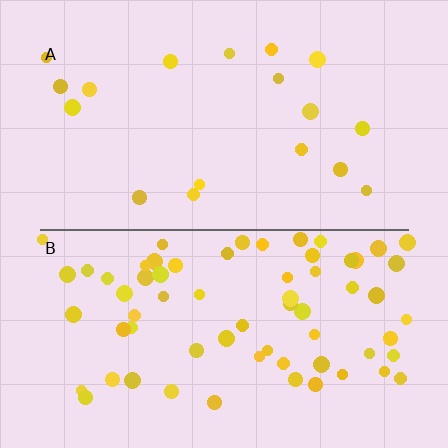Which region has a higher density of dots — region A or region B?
B (the bottom).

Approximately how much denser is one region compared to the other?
Approximately 3.7× — region B over region A.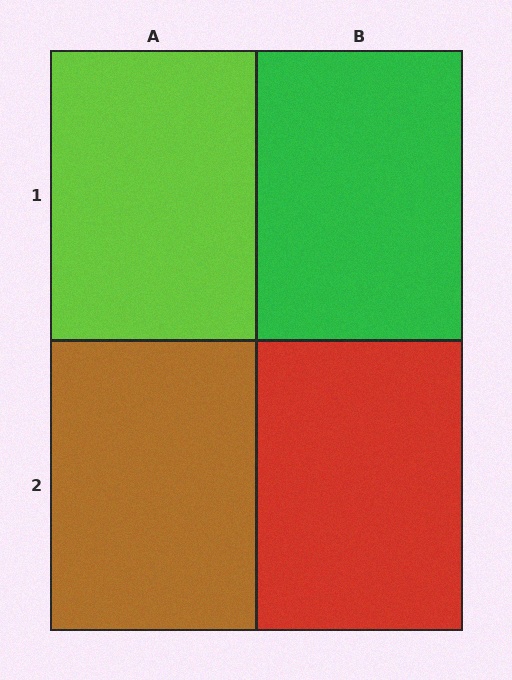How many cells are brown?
1 cell is brown.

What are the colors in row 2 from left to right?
Brown, red.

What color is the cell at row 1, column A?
Lime.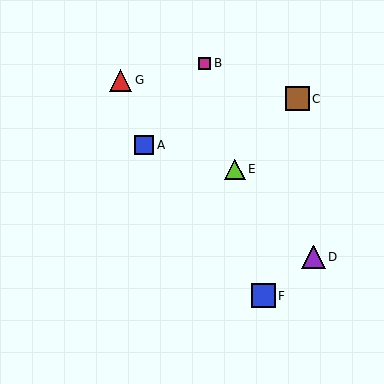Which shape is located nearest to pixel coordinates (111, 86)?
The red triangle (labeled G) at (121, 80) is nearest to that location.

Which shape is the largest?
The brown square (labeled C) is the largest.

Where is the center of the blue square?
The center of the blue square is at (263, 296).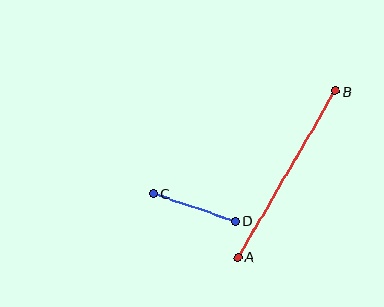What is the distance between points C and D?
The distance is approximately 87 pixels.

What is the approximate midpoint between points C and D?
The midpoint is at approximately (195, 207) pixels.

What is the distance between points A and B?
The distance is approximately 193 pixels.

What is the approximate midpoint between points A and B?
The midpoint is at approximately (286, 174) pixels.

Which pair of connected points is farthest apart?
Points A and B are farthest apart.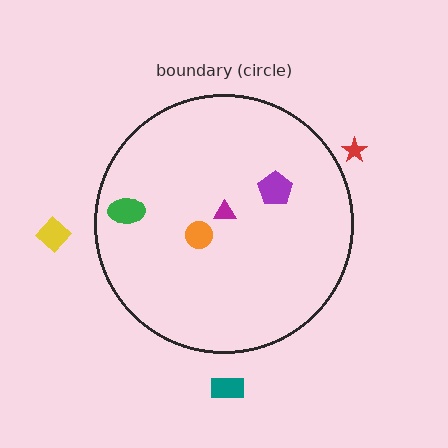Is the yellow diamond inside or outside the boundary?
Outside.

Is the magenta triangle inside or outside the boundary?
Inside.